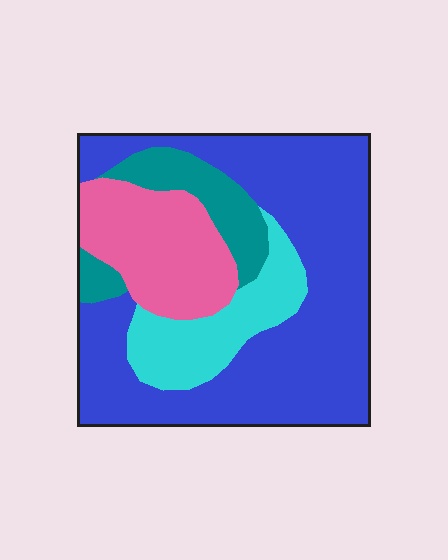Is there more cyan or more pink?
Pink.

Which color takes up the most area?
Blue, at roughly 55%.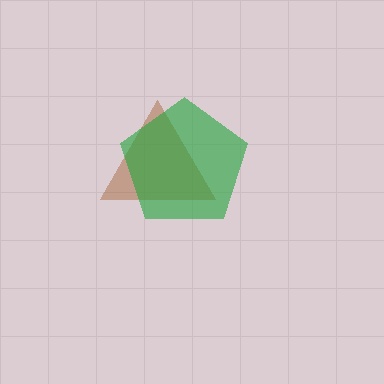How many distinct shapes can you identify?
There are 2 distinct shapes: a brown triangle, a green pentagon.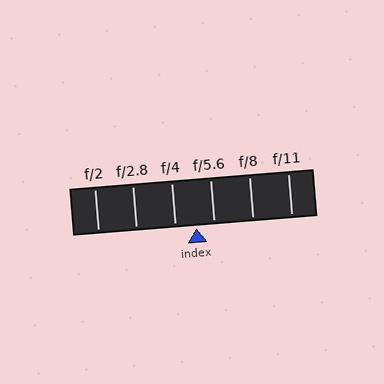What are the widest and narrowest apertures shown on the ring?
The widest aperture shown is f/2 and the narrowest is f/11.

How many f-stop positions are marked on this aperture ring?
There are 6 f-stop positions marked.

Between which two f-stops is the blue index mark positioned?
The index mark is between f/4 and f/5.6.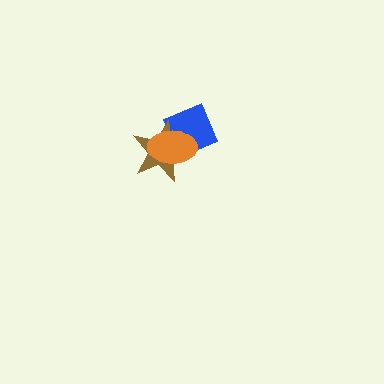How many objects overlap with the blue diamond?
2 objects overlap with the blue diamond.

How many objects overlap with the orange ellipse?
2 objects overlap with the orange ellipse.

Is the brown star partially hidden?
Yes, it is partially covered by another shape.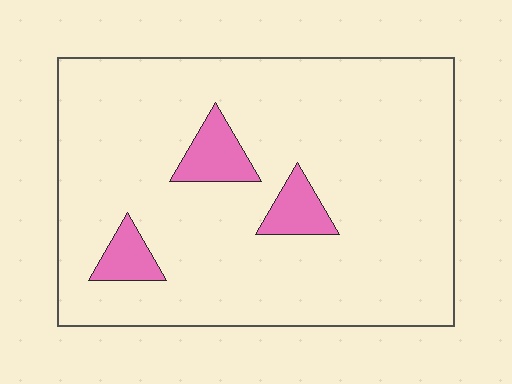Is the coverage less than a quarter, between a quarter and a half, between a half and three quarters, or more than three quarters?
Less than a quarter.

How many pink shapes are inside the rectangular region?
3.